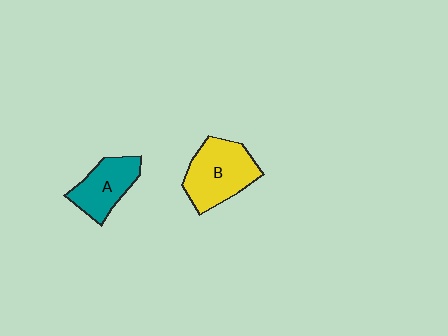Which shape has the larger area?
Shape B (yellow).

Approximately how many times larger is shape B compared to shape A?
Approximately 1.3 times.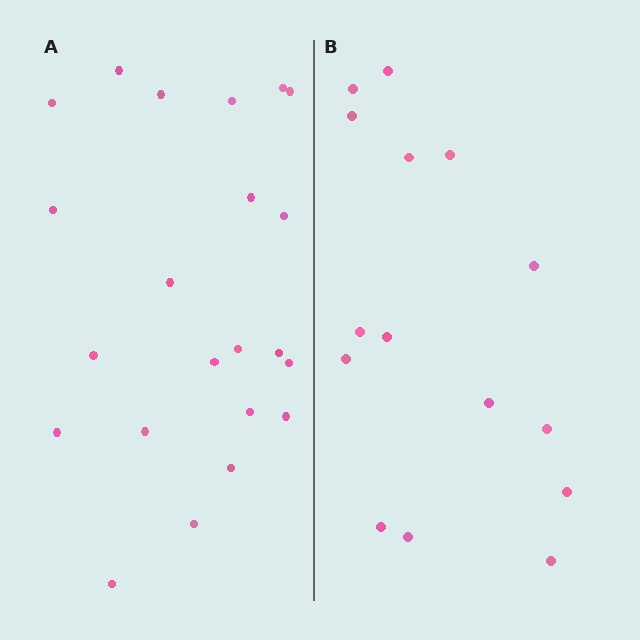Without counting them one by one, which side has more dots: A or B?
Region A (the left region) has more dots.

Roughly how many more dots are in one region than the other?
Region A has roughly 8 or so more dots than region B.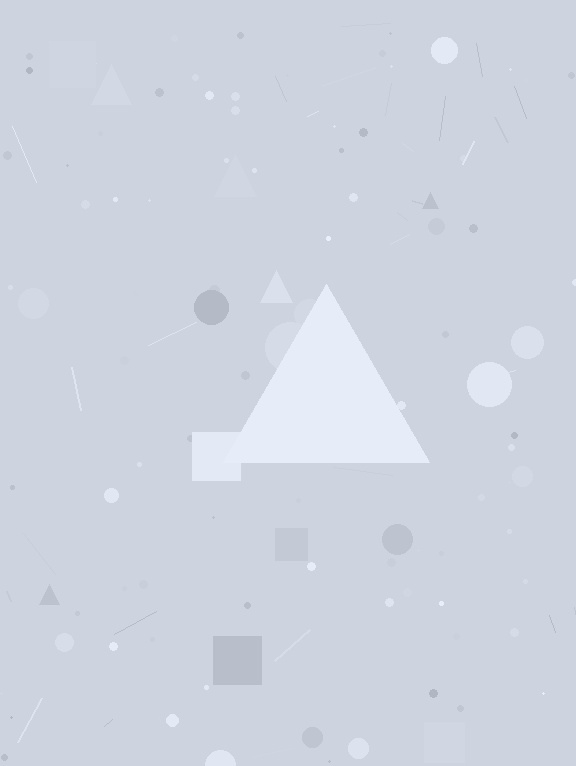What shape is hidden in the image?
A triangle is hidden in the image.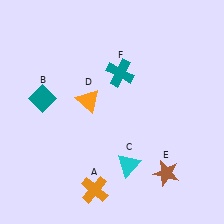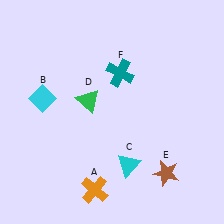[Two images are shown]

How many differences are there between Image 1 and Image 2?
There are 2 differences between the two images.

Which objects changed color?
B changed from teal to cyan. D changed from orange to green.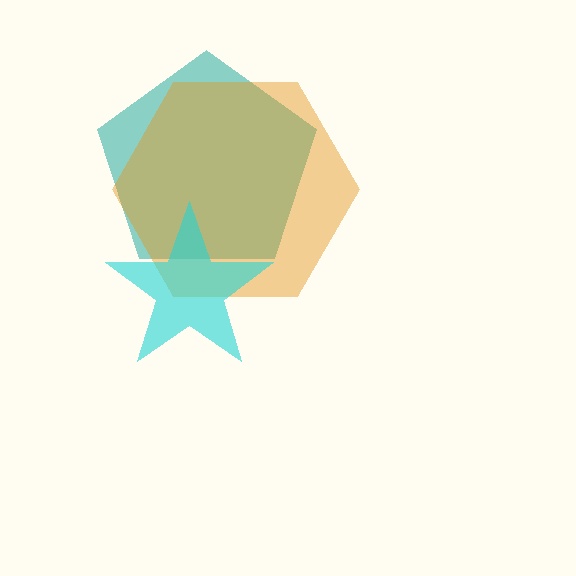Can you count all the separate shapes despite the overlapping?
Yes, there are 3 separate shapes.